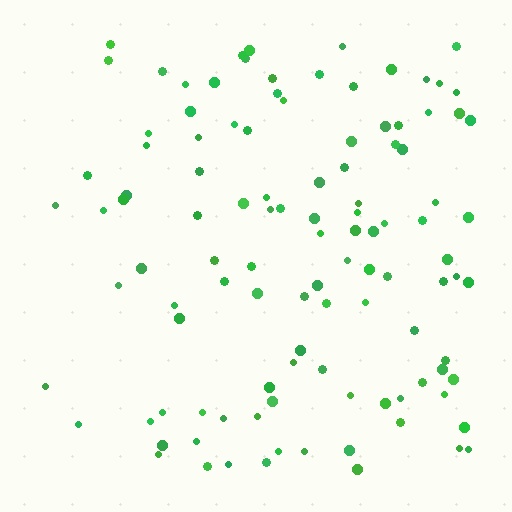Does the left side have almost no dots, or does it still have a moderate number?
Still a moderate number, just noticeably fewer than the right.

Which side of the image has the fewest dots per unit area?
The left.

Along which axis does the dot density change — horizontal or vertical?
Horizontal.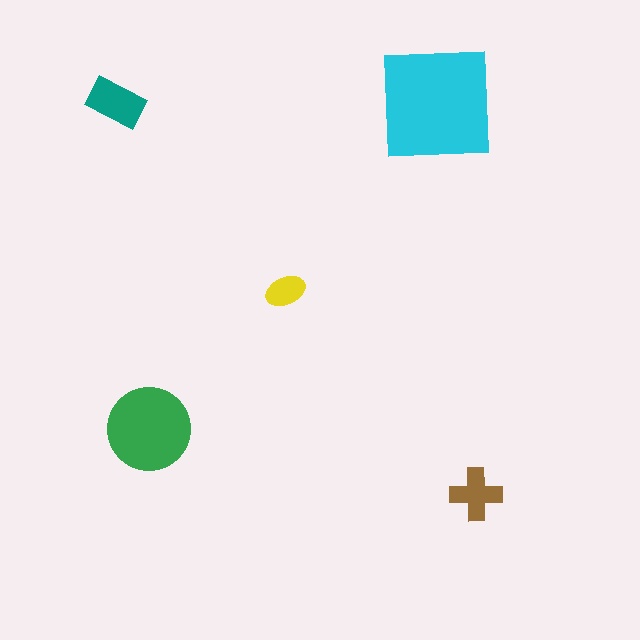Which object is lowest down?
The brown cross is bottommost.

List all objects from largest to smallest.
The cyan square, the green circle, the teal rectangle, the brown cross, the yellow ellipse.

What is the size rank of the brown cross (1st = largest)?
4th.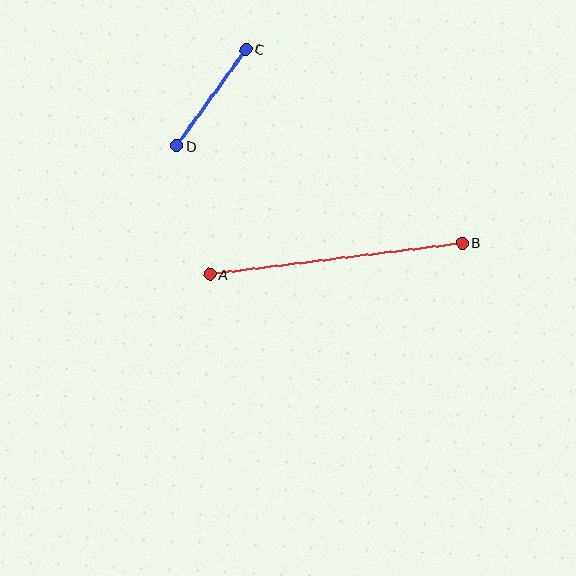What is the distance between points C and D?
The distance is approximately 119 pixels.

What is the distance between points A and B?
The distance is approximately 255 pixels.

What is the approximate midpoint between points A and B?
The midpoint is at approximately (336, 259) pixels.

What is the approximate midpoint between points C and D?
The midpoint is at approximately (211, 97) pixels.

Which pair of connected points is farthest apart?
Points A and B are farthest apart.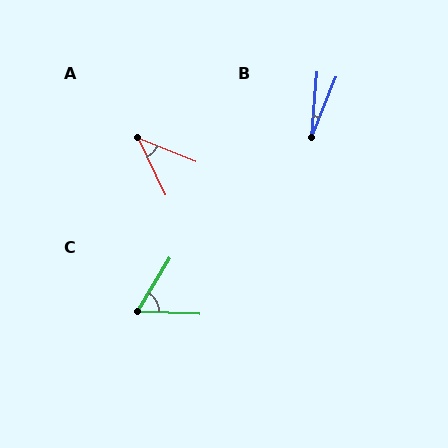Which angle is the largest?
C, at approximately 61 degrees.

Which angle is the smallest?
B, at approximately 18 degrees.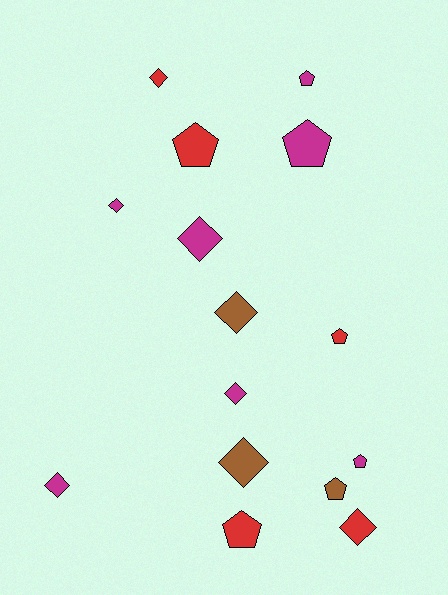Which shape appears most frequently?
Diamond, with 8 objects.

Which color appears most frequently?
Magenta, with 7 objects.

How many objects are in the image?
There are 15 objects.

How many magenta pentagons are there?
There are 3 magenta pentagons.